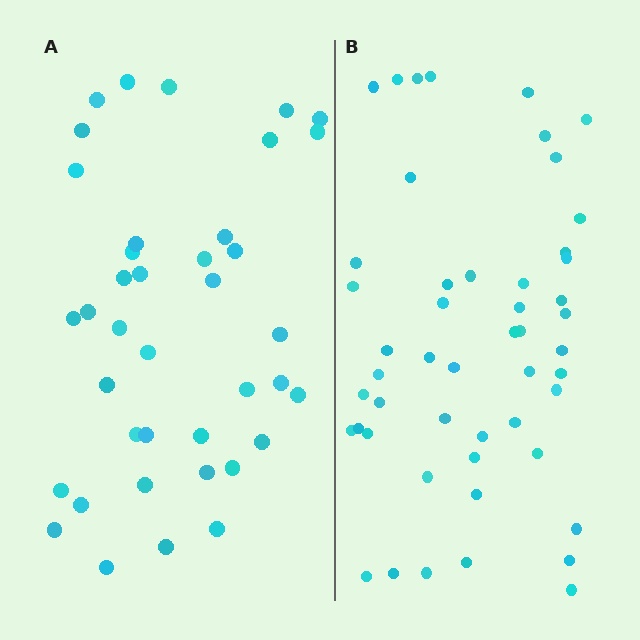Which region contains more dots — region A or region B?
Region B (the right region) has more dots.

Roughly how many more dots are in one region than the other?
Region B has roughly 12 or so more dots than region A.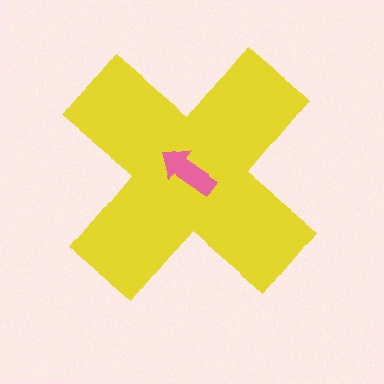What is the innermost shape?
The pink arrow.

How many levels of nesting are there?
2.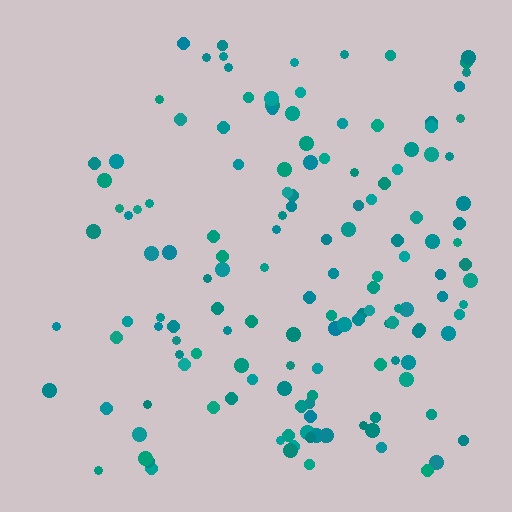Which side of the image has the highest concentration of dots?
The right.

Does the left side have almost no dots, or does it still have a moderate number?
Still a moderate number, just noticeably fewer than the right.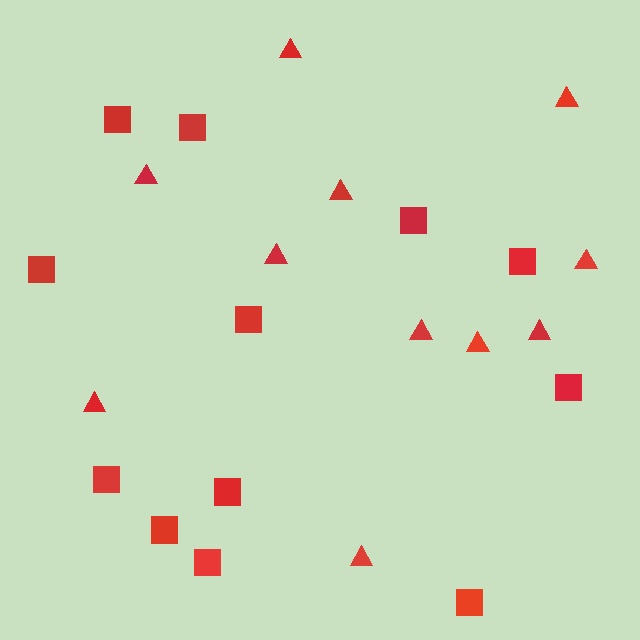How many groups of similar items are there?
There are 2 groups: one group of triangles (11) and one group of squares (12).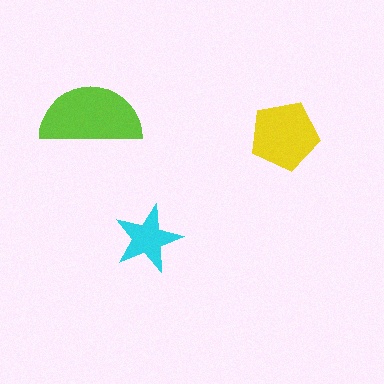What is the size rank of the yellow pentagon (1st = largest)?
2nd.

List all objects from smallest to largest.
The cyan star, the yellow pentagon, the lime semicircle.